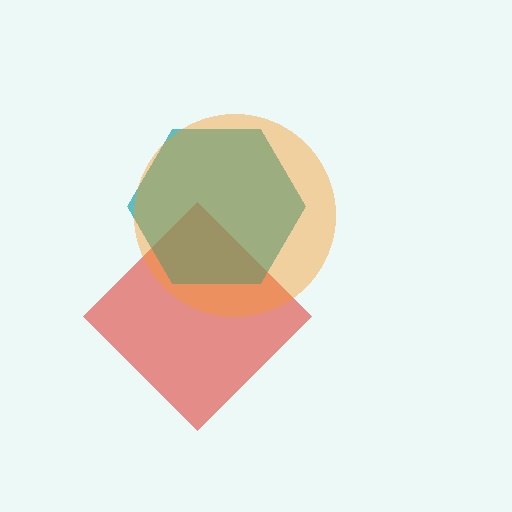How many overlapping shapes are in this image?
There are 3 overlapping shapes in the image.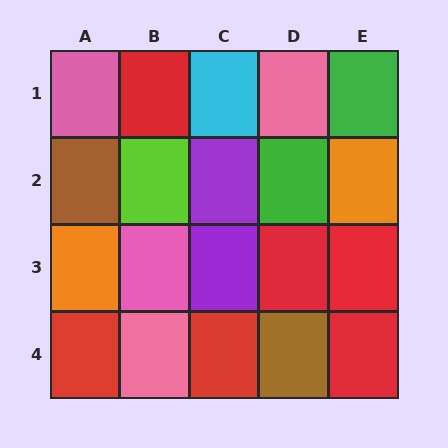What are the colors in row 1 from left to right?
Pink, red, cyan, pink, green.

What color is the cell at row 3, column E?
Red.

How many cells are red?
6 cells are red.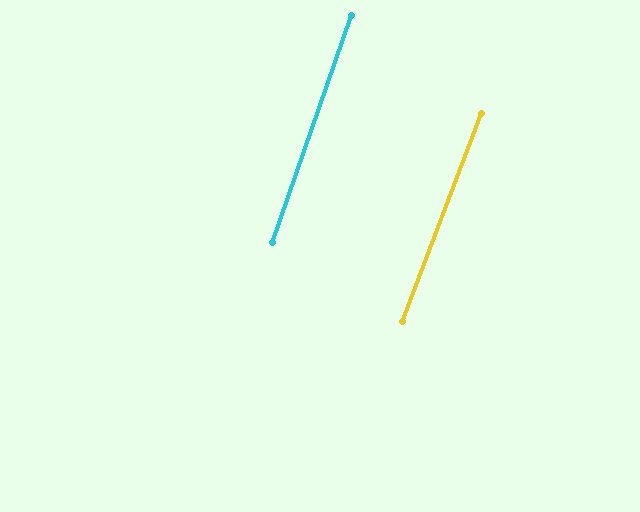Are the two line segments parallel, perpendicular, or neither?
Parallel — their directions differ by only 2.0°.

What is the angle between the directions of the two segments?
Approximately 2 degrees.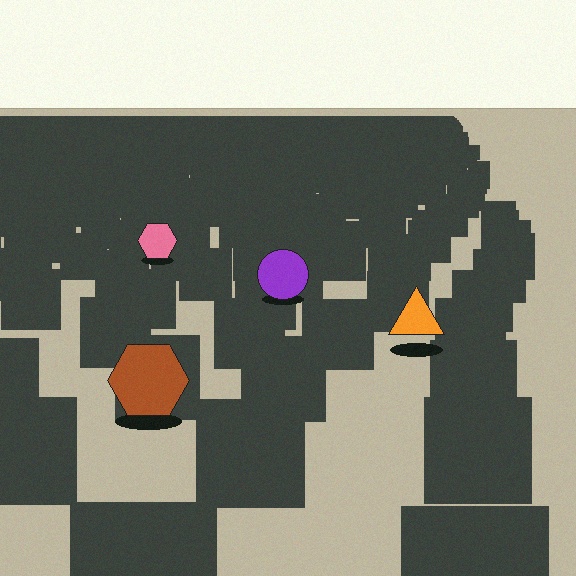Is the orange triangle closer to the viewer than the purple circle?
Yes. The orange triangle is closer — you can tell from the texture gradient: the ground texture is coarser near it.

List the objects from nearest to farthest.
From nearest to farthest: the brown hexagon, the orange triangle, the purple circle, the pink hexagon.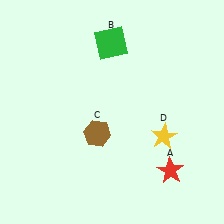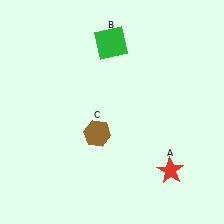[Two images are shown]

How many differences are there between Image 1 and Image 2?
There is 1 difference between the two images.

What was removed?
The yellow star (D) was removed in Image 2.